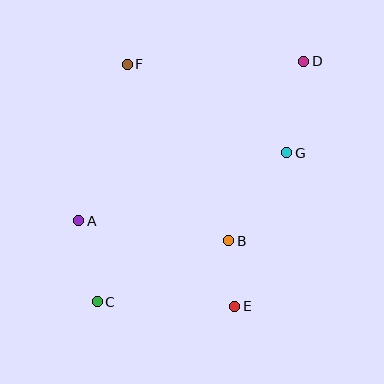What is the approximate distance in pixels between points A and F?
The distance between A and F is approximately 164 pixels.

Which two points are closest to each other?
Points B and E are closest to each other.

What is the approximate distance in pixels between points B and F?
The distance between B and F is approximately 204 pixels.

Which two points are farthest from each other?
Points C and D are farthest from each other.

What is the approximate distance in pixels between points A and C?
The distance between A and C is approximately 83 pixels.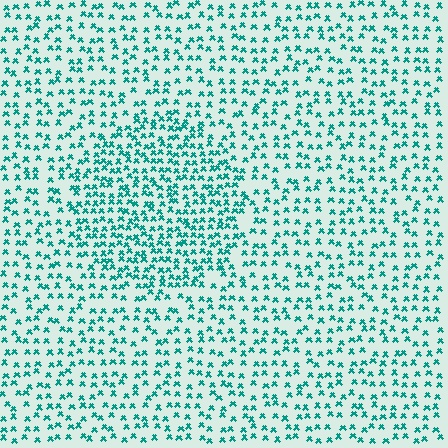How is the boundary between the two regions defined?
The boundary is defined by a change in element density (approximately 1.7x ratio). All elements are the same color, size, and shape.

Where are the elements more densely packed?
The elements are more densely packed inside the circle boundary.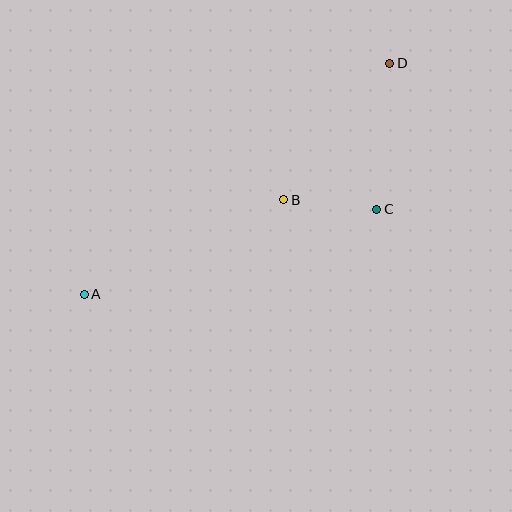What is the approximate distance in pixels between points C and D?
The distance between C and D is approximately 147 pixels.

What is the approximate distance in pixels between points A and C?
The distance between A and C is approximately 305 pixels.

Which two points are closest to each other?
Points B and C are closest to each other.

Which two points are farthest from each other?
Points A and D are farthest from each other.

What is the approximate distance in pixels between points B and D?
The distance between B and D is approximately 173 pixels.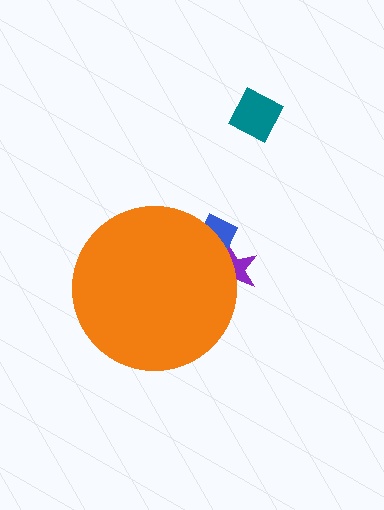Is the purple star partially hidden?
Yes, the purple star is partially hidden behind the orange circle.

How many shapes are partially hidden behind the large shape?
2 shapes are partially hidden.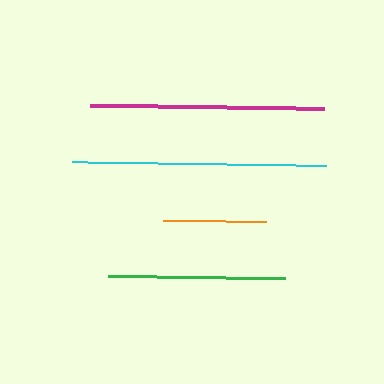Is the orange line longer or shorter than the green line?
The green line is longer than the orange line.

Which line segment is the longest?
The cyan line is the longest at approximately 254 pixels.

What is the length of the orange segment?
The orange segment is approximately 104 pixels long.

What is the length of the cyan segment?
The cyan segment is approximately 254 pixels long.